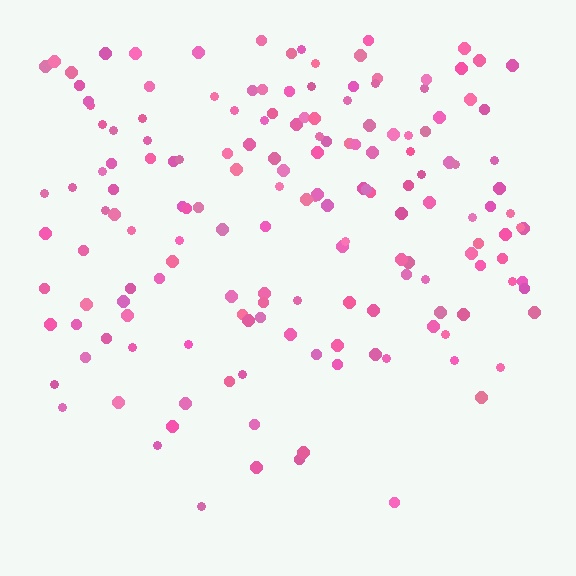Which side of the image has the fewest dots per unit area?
The bottom.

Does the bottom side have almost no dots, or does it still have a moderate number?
Still a moderate number, just noticeably fewer than the top.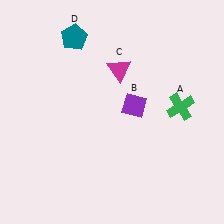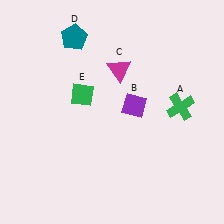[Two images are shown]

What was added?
A green diamond (E) was added in Image 2.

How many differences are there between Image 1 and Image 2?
There is 1 difference between the two images.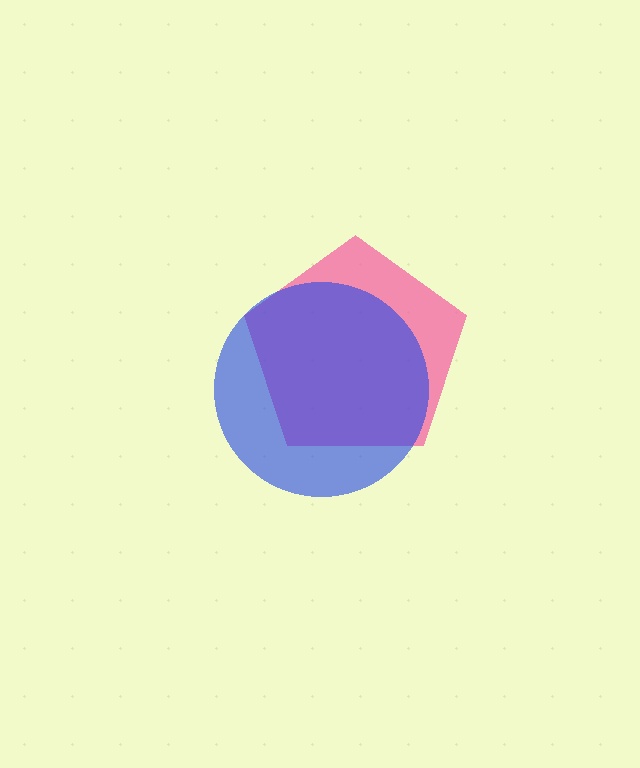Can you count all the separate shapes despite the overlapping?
Yes, there are 2 separate shapes.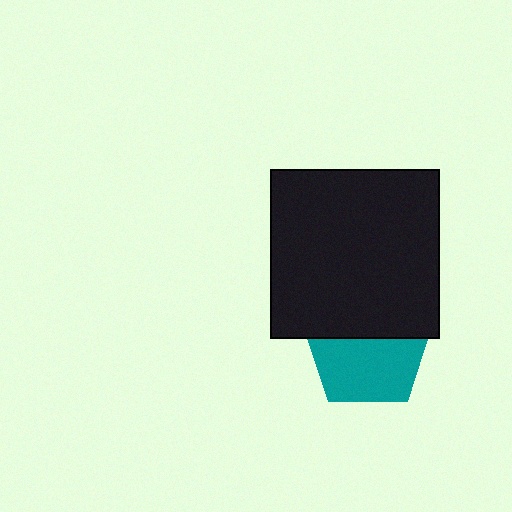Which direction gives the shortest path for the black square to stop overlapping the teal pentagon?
Moving up gives the shortest separation.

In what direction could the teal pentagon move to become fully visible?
The teal pentagon could move down. That would shift it out from behind the black square entirely.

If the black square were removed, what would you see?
You would see the complete teal pentagon.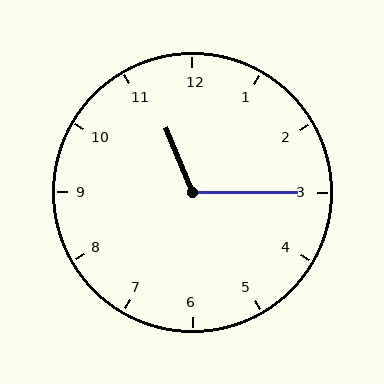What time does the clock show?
11:15.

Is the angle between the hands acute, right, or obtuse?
It is obtuse.